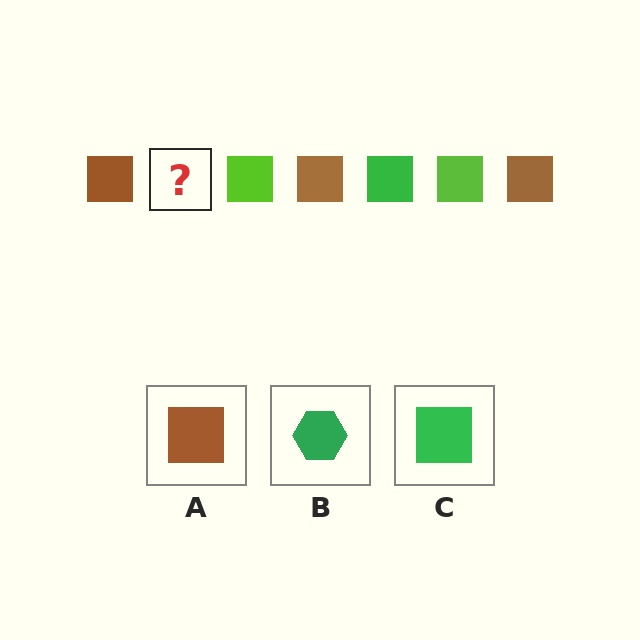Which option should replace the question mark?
Option C.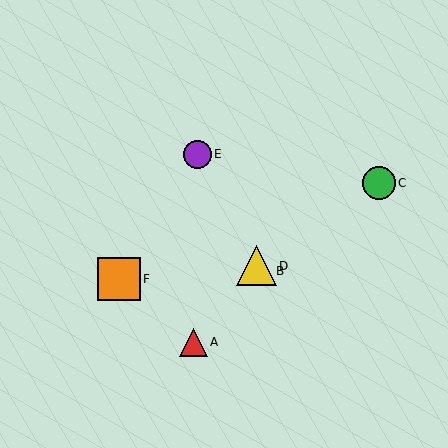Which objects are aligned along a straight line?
Objects B, D, E are aligned along a straight line.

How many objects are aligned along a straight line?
3 objects (B, D, E) are aligned along a straight line.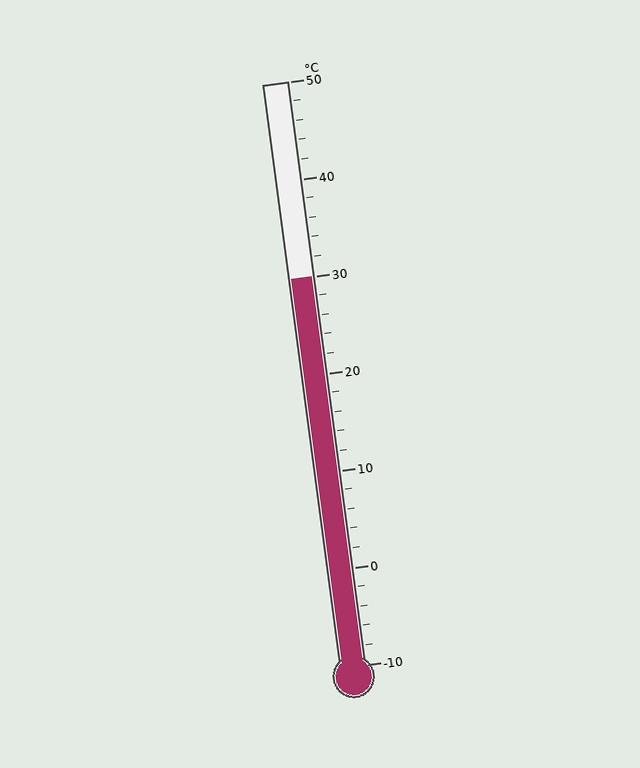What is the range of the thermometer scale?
The thermometer scale ranges from -10°C to 50°C.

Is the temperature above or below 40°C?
The temperature is below 40°C.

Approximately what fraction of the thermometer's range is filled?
The thermometer is filled to approximately 65% of its range.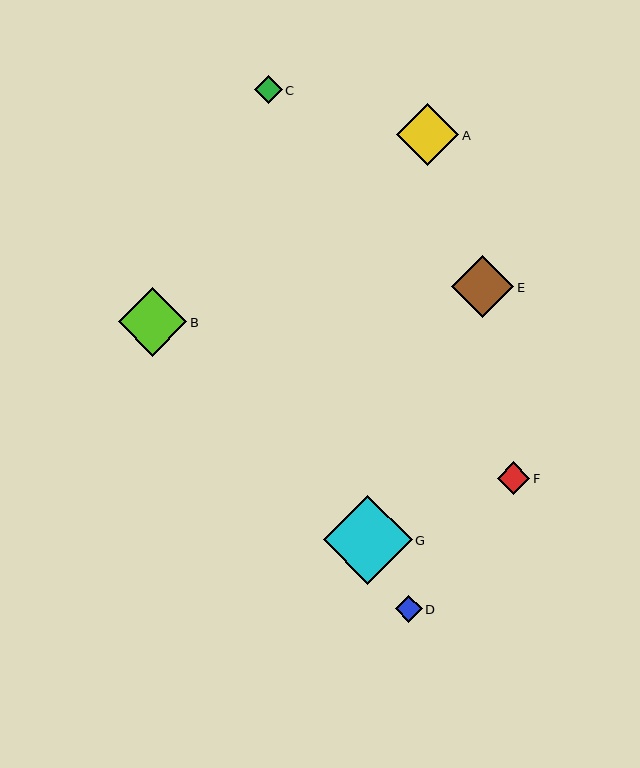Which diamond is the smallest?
Diamond D is the smallest with a size of approximately 27 pixels.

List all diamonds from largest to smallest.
From largest to smallest: G, B, A, E, F, C, D.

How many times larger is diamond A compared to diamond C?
Diamond A is approximately 2.3 times the size of diamond C.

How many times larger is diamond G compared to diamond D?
Diamond G is approximately 3.3 times the size of diamond D.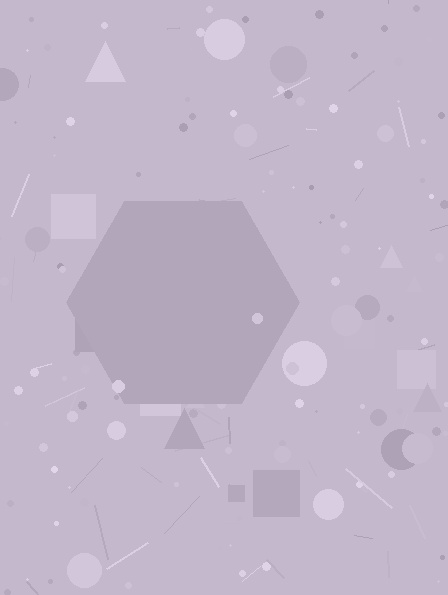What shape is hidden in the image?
A hexagon is hidden in the image.